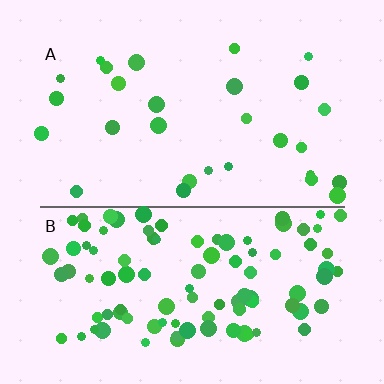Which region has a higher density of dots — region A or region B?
B (the bottom).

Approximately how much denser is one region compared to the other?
Approximately 3.6× — region B over region A.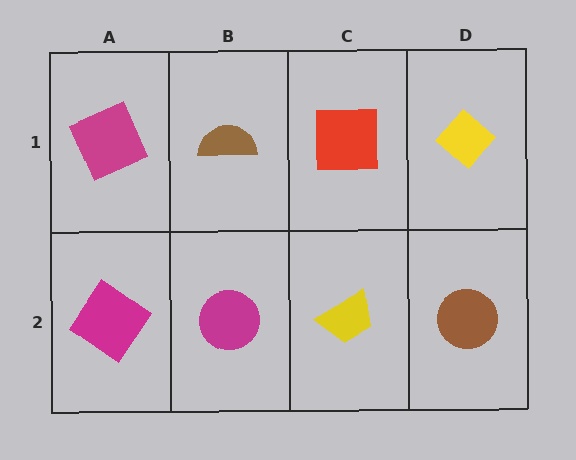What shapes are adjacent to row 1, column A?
A magenta diamond (row 2, column A), a brown semicircle (row 1, column B).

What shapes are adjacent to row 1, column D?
A brown circle (row 2, column D), a red square (row 1, column C).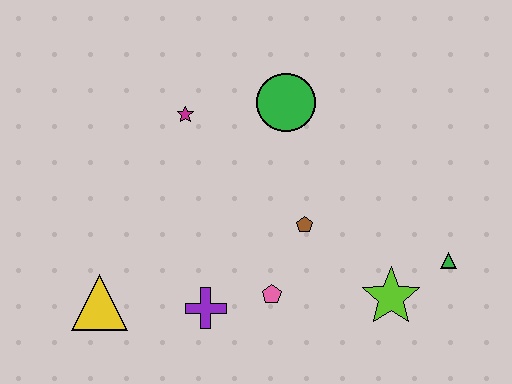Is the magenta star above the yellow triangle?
Yes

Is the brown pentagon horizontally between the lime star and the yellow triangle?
Yes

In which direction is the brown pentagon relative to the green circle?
The brown pentagon is below the green circle.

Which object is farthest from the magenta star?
The green triangle is farthest from the magenta star.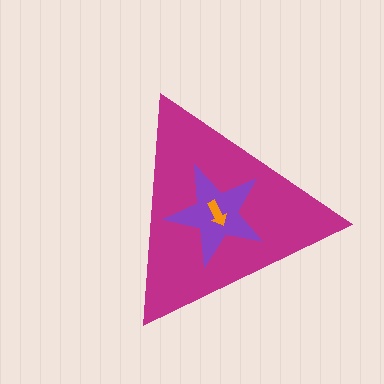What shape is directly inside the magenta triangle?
The purple star.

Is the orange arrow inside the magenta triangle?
Yes.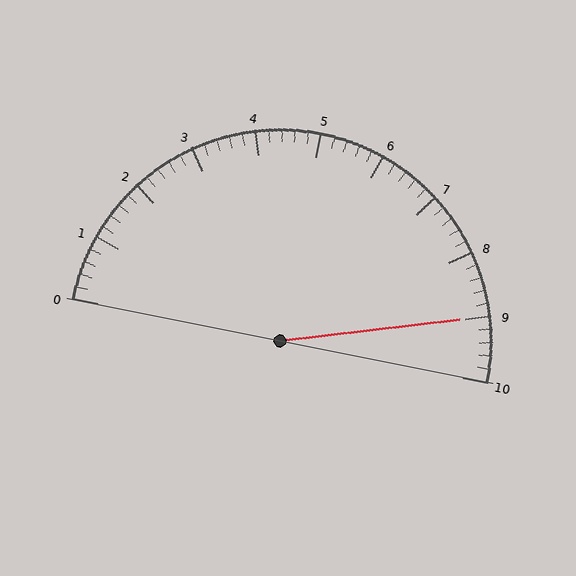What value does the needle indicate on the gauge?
The needle indicates approximately 9.0.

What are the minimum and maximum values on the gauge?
The gauge ranges from 0 to 10.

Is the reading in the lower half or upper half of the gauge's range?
The reading is in the upper half of the range (0 to 10).